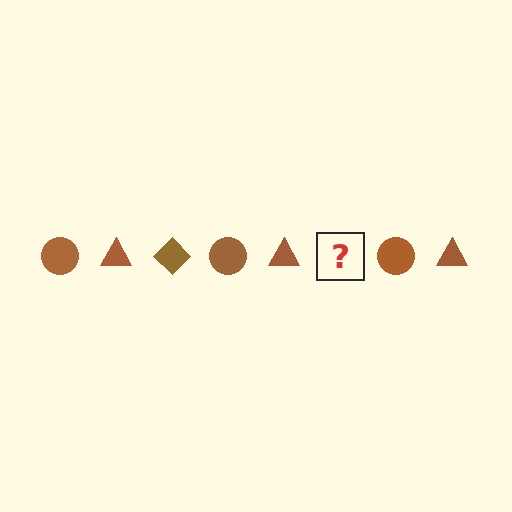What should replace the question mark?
The question mark should be replaced with a brown diamond.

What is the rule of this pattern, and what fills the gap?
The rule is that the pattern cycles through circle, triangle, diamond shapes in brown. The gap should be filled with a brown diamond.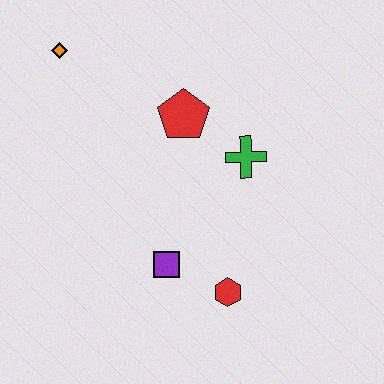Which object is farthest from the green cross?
The orange diamond is farthest from the green cross.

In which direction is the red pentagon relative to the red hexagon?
The red pentagon is above the red hexagon.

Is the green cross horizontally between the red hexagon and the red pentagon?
No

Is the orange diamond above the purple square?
Yes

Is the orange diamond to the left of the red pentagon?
Yes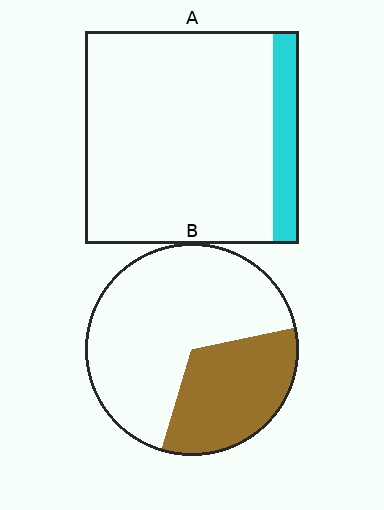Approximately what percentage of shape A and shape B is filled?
A is approximately 10% and B is approximately 35%.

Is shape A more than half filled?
No.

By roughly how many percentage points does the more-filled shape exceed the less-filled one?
By roughly 20 percentage points (B over A).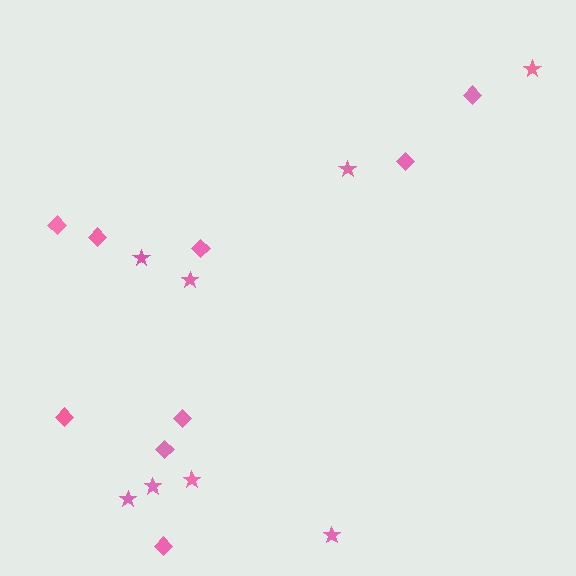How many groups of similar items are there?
There are 2 groups: one group of diamonds (9) and one group of stars (8).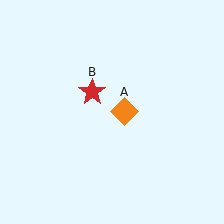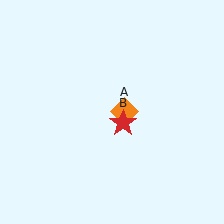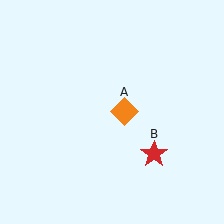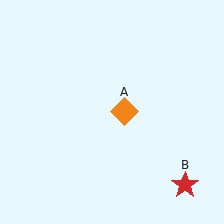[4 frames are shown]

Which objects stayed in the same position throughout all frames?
Orange diamond (object A) remained stationary.